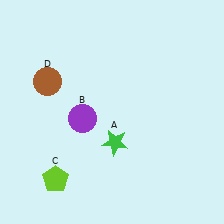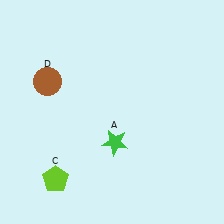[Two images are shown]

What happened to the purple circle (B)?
The purple circle (B) was removed in Image 2. It was in the bottom-left area of Image 1.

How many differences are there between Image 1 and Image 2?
There is 1 difference between the two images.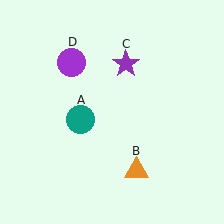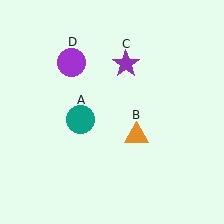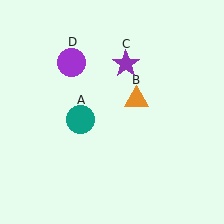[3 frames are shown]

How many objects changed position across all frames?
1 object changed position: orange triangle (object B).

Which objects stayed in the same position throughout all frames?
Teal circle (object A) and purple star (object C) and purple circle (object D) remained stationary.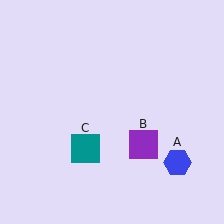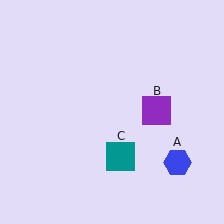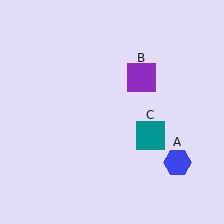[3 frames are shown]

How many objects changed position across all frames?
2 objects changed position: purple square (object B), teal square (object C).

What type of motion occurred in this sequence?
The purple square (object B), teal square (object C) rotated counterclockwise around the center of the scene.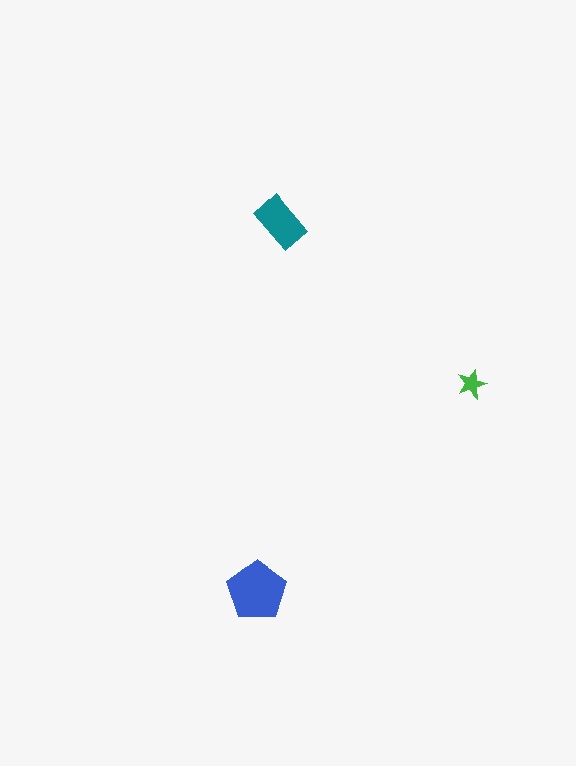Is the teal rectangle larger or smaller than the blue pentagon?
Smaller.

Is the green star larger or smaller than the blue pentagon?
Smaller.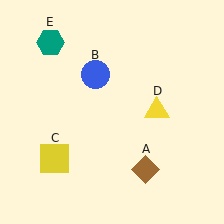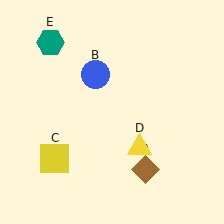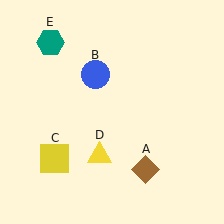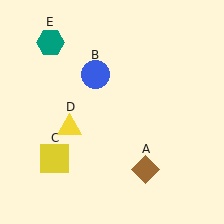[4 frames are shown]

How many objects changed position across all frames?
1 object changed position: yellow triangle (object D).